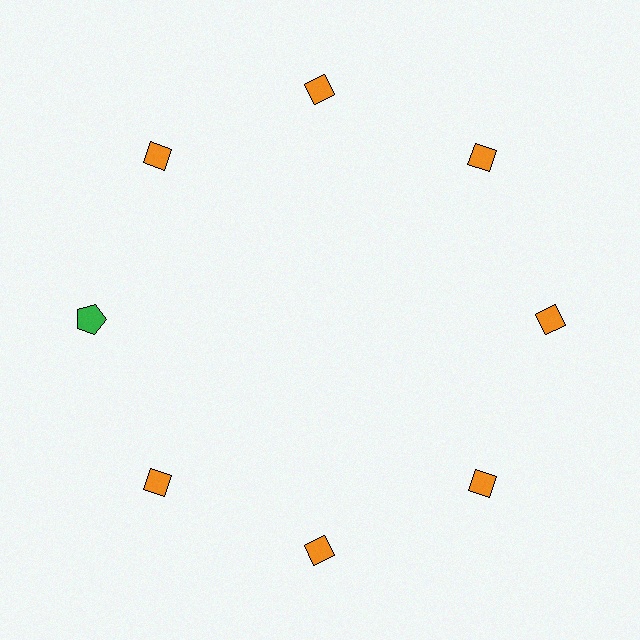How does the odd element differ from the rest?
It differs in both color (green instead of orange) and shape (pentagon instead of diamond).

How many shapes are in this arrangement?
There are 8 shapes arranged in a ring pattern.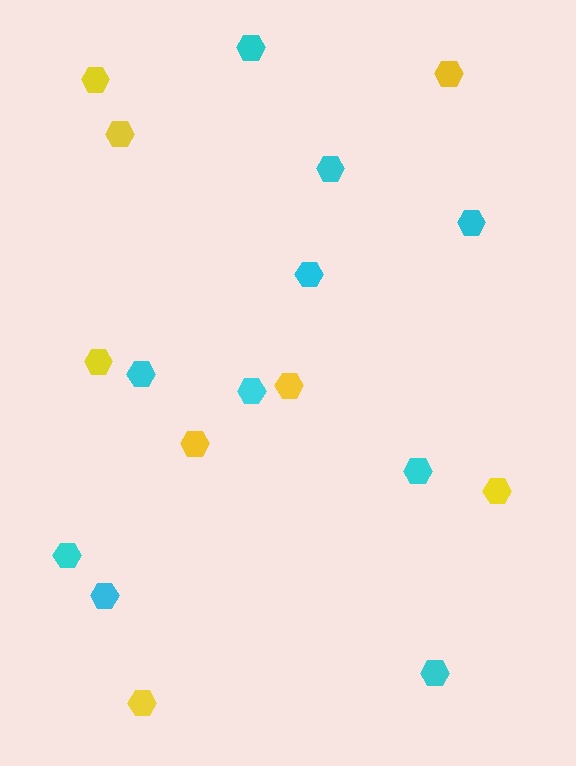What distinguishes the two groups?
There are 2 groups: one group of cyan hexagons (10) and one group of yellow hexagons (8).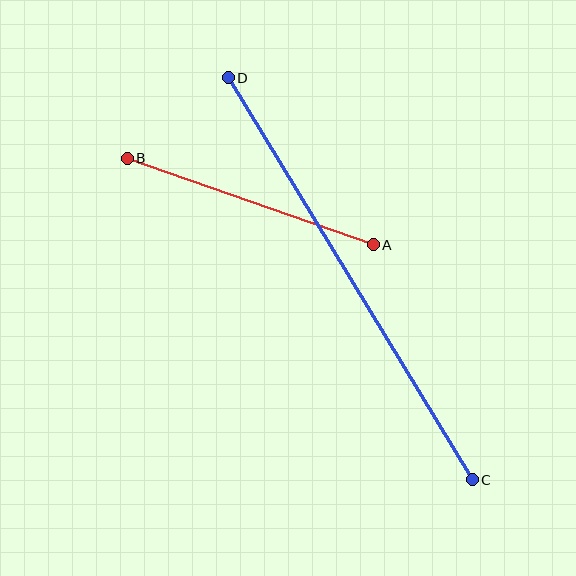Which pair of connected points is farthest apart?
Points C and D are farthest apart.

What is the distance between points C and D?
The distance is approximately 470 pixels.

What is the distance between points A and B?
The distance is approximately 261 pixels.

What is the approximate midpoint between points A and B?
The midpoint is at approximately (250, 202) pixels.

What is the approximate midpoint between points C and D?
The midpoint is at approximately (350, 279) pixels.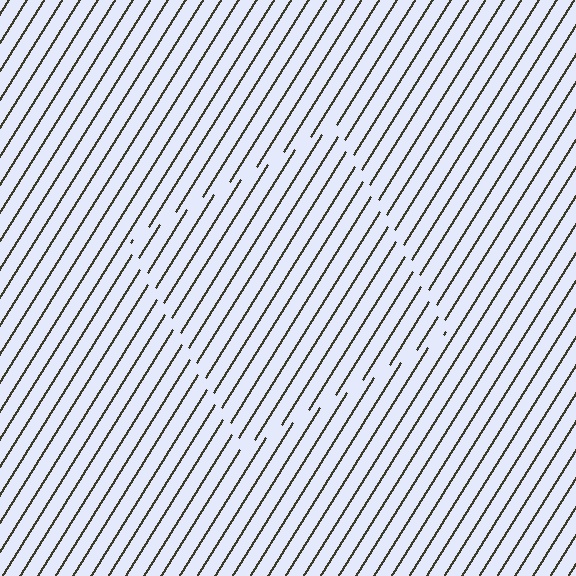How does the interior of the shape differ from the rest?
The interior of the shape contains the same grating, shifted by half a period — the contour is defined by the phase discontinuity where line-ends from the inner and outer gratings abut.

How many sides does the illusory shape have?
4 sides — the line-ends trace a square.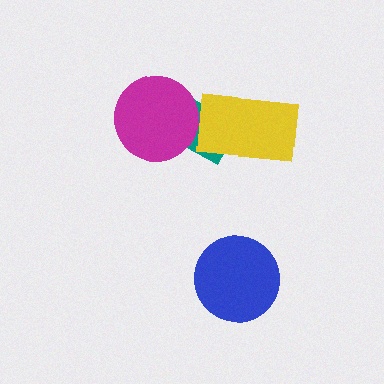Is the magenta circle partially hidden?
No, no other shape covers it.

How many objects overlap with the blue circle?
0 objects overlap with the blue circle.